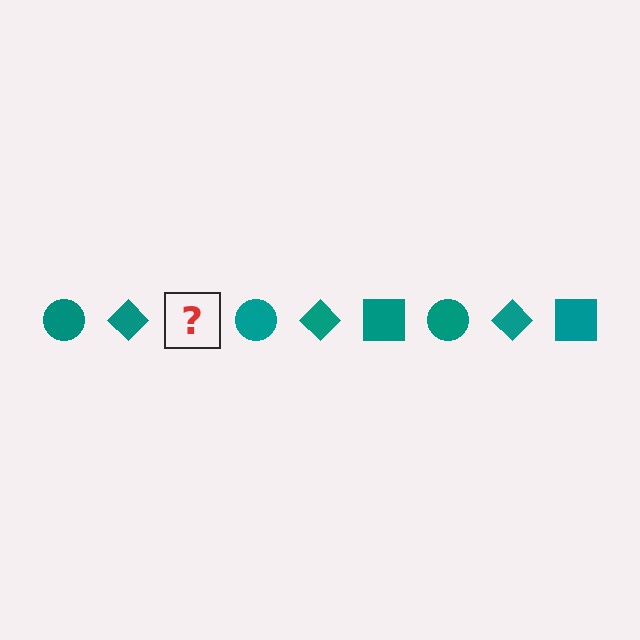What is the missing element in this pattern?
The missing element is a teal square.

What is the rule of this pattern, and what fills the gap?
The rule is that the pattern cycles through circle, diamond, square shapes in teal. The gap should be filled with a teal square.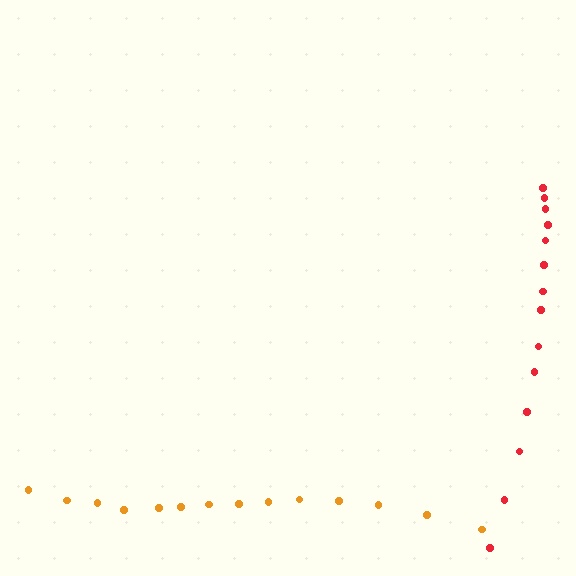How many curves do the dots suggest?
There are 2 distinct paths.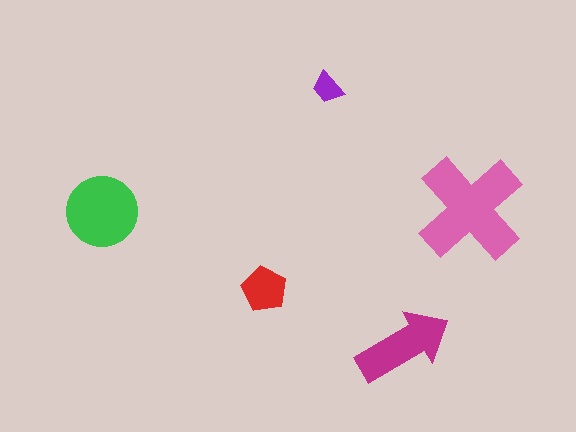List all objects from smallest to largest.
The purple trapezoid, the red pentagon, the magenta arrow, the green circle, the pink cross.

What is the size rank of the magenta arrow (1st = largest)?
3rd.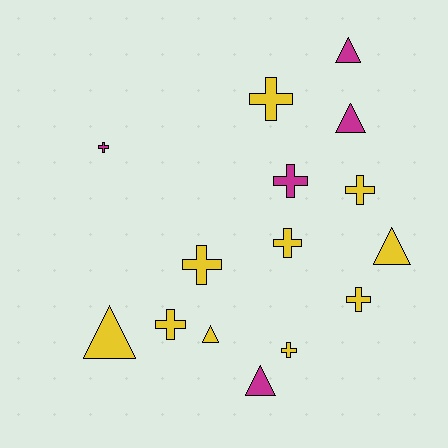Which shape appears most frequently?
Cross, with 9 objects.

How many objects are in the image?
There are 15 objects.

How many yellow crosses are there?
There are 7 yellow crosses.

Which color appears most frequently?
Yellow, with 10 objects.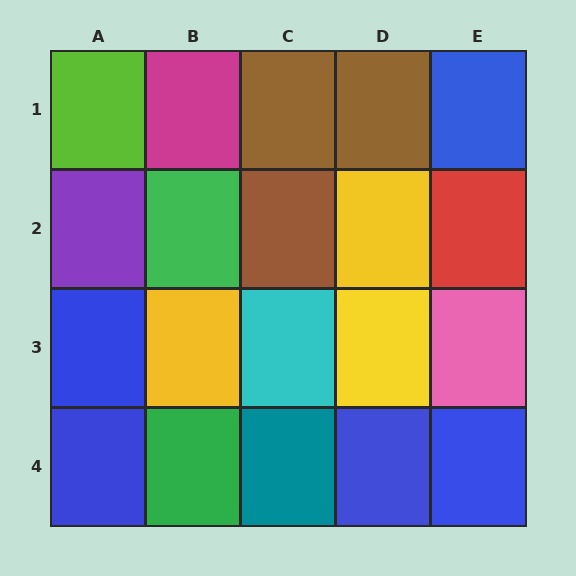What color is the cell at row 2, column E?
Red.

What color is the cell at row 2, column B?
Green.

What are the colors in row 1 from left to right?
Lime, magenta, brown, brown, blue.